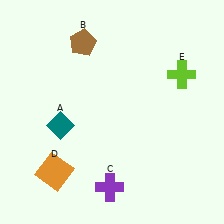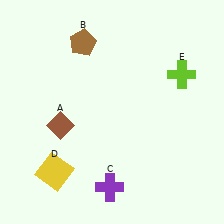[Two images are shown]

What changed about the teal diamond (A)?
In Image 1, A is teal. In Image 2, it changed to brown.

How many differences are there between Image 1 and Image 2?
There are 2 differences between the two images.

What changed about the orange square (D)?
In Image 1, D is orange. In Image 2, it changed to yellow.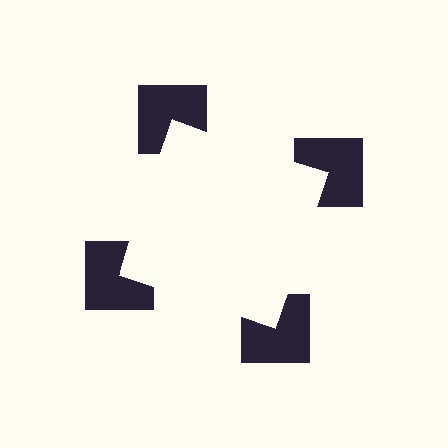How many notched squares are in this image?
There are 4 — one at each vertex of the illusory square.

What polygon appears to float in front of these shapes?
An illusory square — its edges are inferred from the aligned wedge cuts in the notched squares, not physically drawn.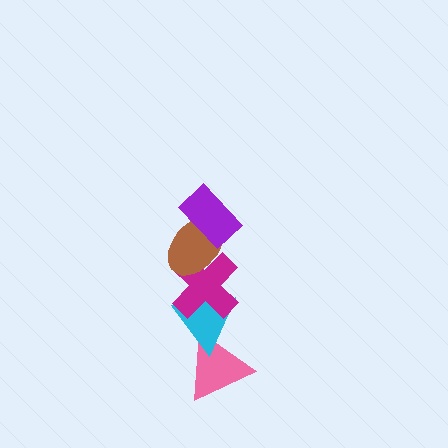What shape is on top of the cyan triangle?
The magenta cross is on top of the cyan triangle.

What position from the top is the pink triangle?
The pink triangle is 5th from the top.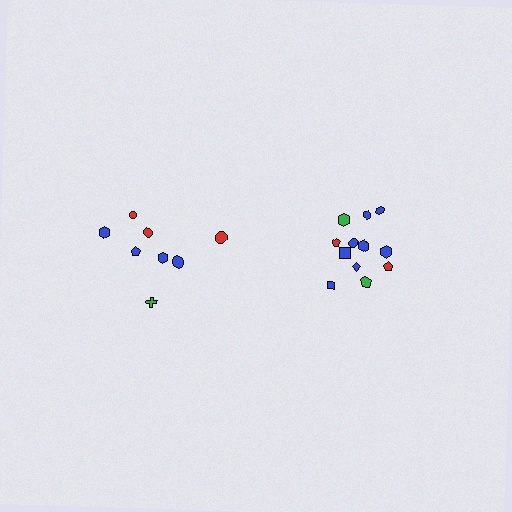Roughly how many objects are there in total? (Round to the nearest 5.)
Roughly 20 objects in total.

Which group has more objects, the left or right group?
The right group.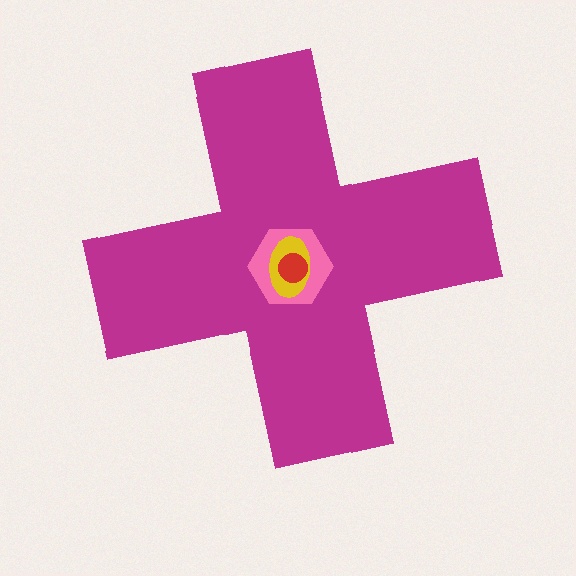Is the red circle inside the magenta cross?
Yes.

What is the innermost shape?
The red circle.